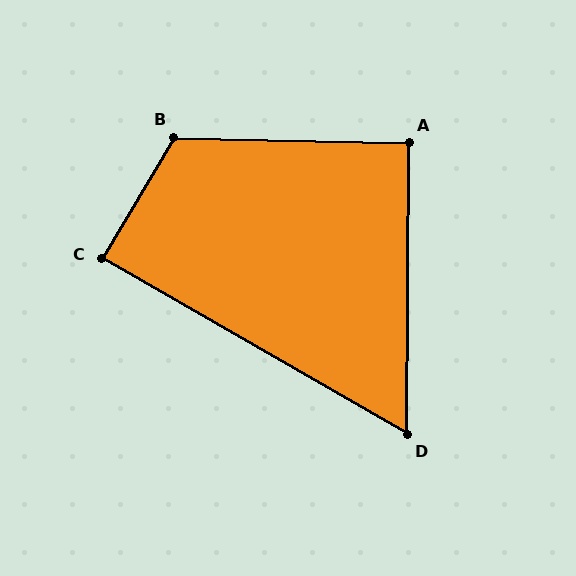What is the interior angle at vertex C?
Approximately 89 degrees (approximately right).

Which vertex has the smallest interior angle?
D, at approximately 60 degrees.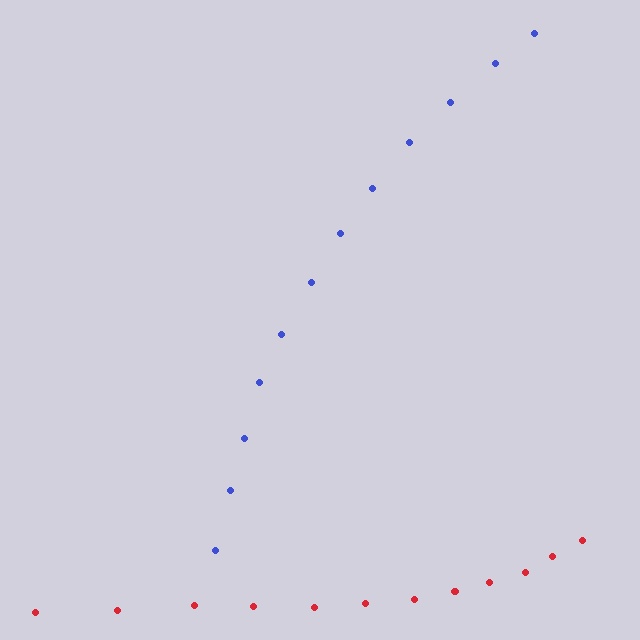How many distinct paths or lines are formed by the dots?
There are 2 distinct paths.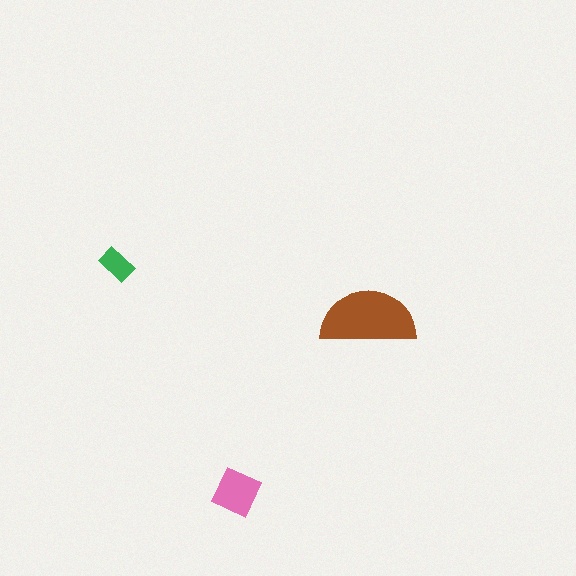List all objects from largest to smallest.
The brown semicircle, the pink square, the green rectangle.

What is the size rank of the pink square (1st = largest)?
2nd.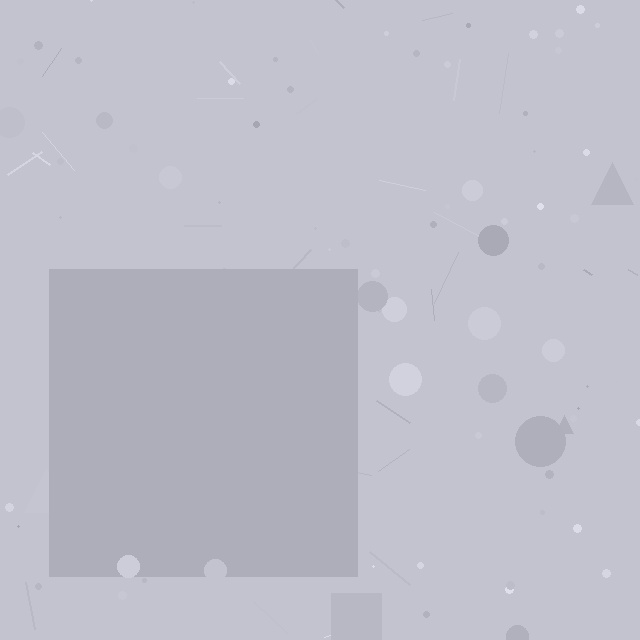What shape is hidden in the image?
A square is hidden in the image.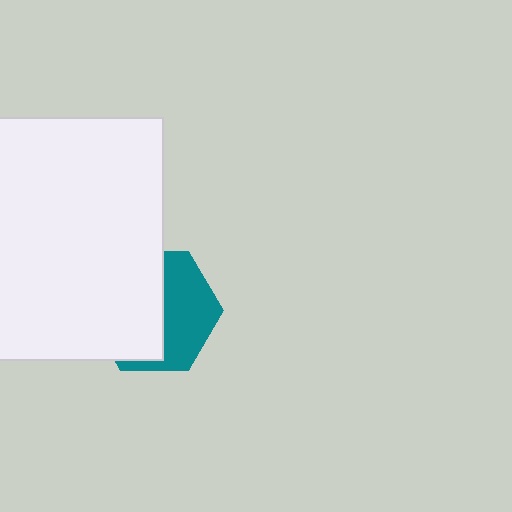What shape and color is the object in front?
The object in front is a white rectangle.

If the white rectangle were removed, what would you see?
You would see the complete teal hexagon.